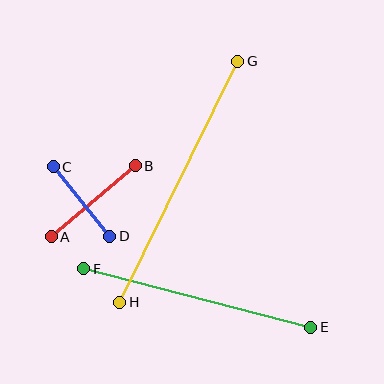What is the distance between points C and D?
The distance is approximately 89 pixels.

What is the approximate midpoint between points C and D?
The midpoint is at approximately (82, 201) pixels.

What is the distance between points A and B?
The distance is approximately 110 pixels.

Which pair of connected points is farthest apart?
Points G and H are farthest apart.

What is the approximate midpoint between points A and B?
The midpoint is at approximately (93, 201) pixels.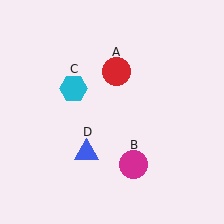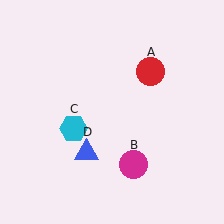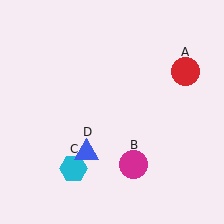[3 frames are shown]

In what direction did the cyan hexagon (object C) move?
The cyan hexagon (object C) moved down.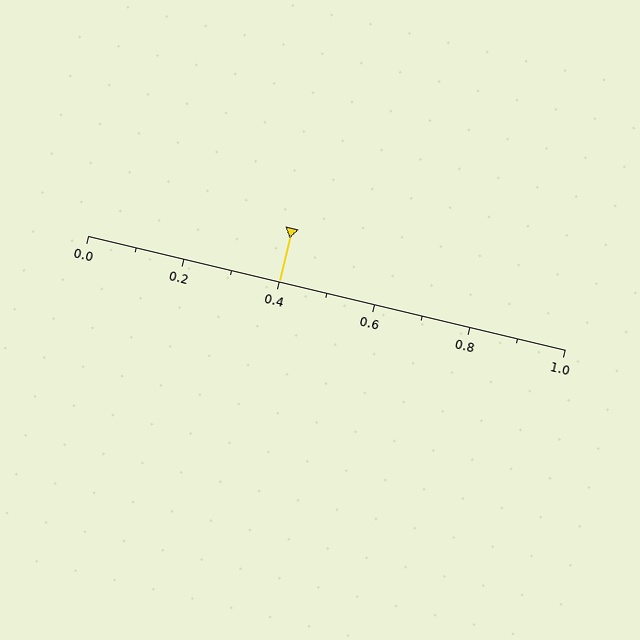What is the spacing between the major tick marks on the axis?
The major ticks are spaced 0.2 apart.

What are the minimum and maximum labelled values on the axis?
The axis runs from 0.0 to 1.0.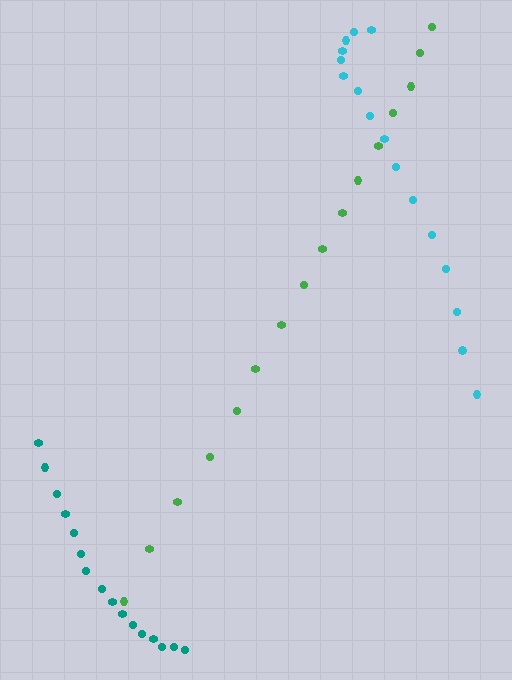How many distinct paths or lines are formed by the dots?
There are 3 distinct paths.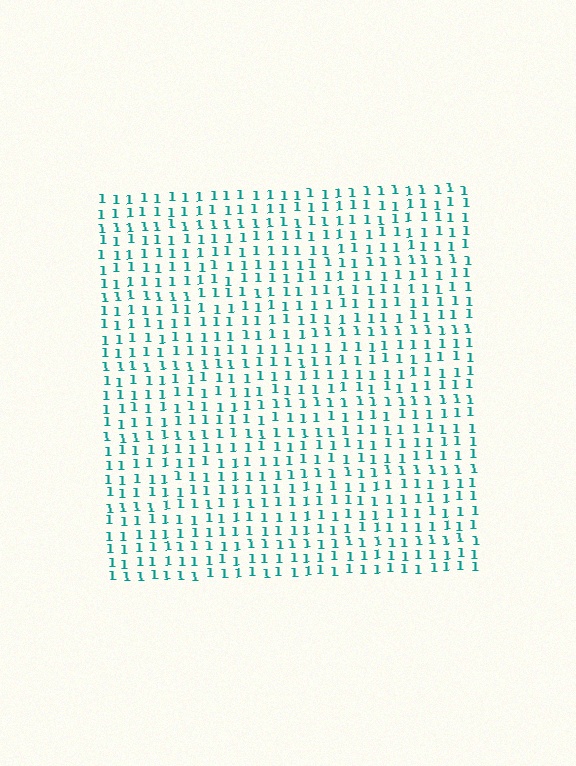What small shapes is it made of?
It is made of small digit 1's.